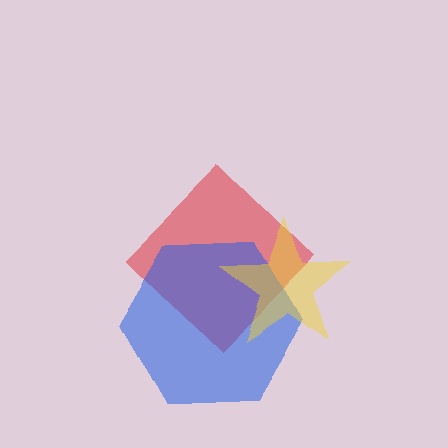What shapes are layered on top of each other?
The layered shapes are: a red diamond, a blue hexagon, a yellow star.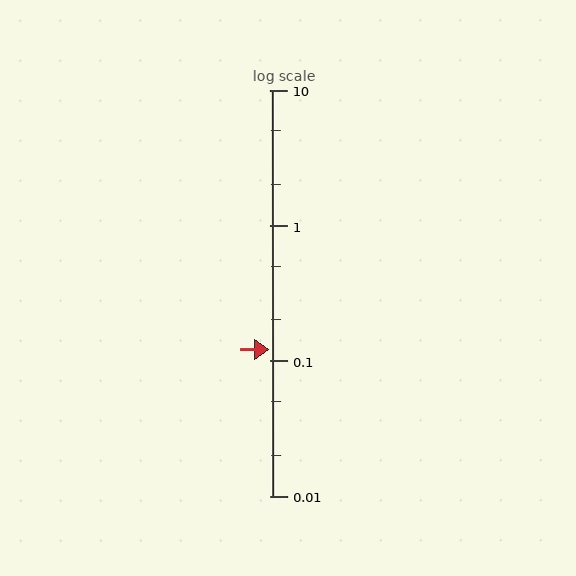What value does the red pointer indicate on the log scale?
The pointer indicates approximately 0.12.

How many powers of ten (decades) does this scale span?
The scale spans 3 decades, from 0.01 to 10.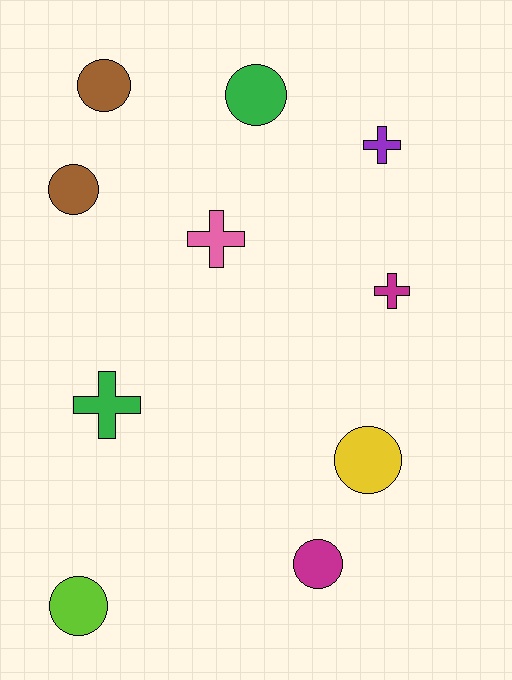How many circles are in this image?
There are 6 circles.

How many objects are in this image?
There are 10 objects.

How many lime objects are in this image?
There is 1 lime object.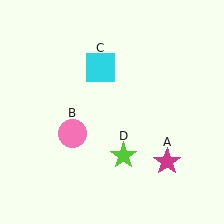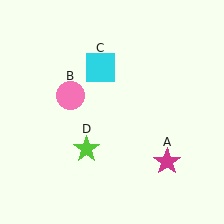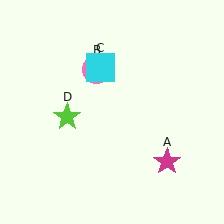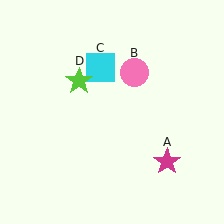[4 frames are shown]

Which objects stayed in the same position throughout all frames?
Magenta star (object A) and cyan square (object C) remained stationary.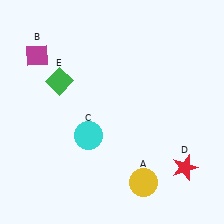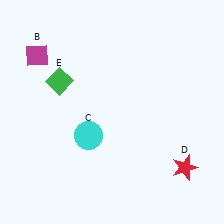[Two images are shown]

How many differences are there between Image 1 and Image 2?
There is 1 difference between the two images.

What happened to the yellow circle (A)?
The yellow circle (A) was removed in Image 2. It was in the bottom-right area of Image 1.